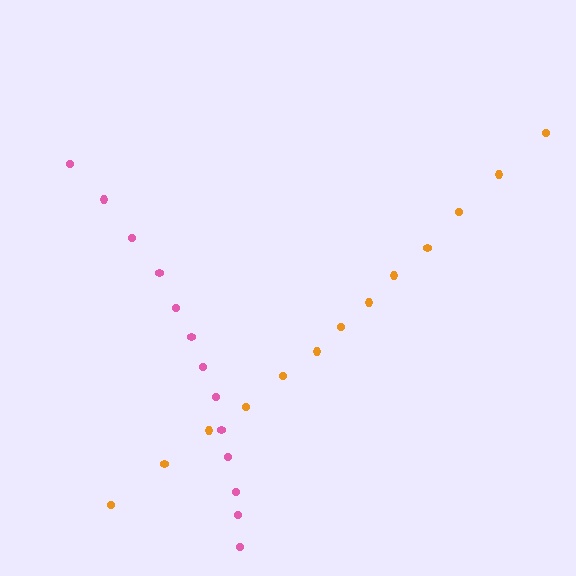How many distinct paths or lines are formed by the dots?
There are 2 distinct paths.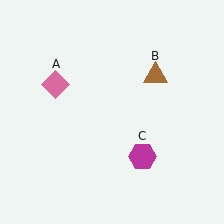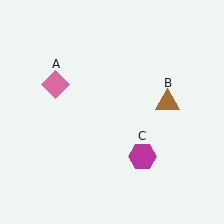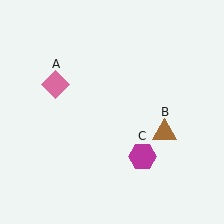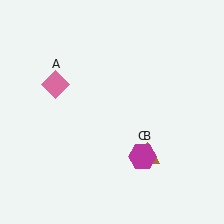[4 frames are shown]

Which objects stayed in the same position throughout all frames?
Pink diamond (object A) and magenta hexagon (object C) remained stationary.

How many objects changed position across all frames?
1 object changed position: brown triangle (object B).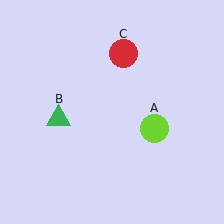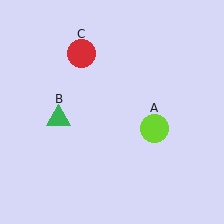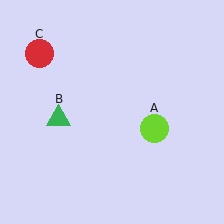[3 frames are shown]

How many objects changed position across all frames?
1 object changed position: red circle (object C).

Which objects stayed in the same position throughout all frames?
Lime circle (object A) and green triangle (object B) remained stationary.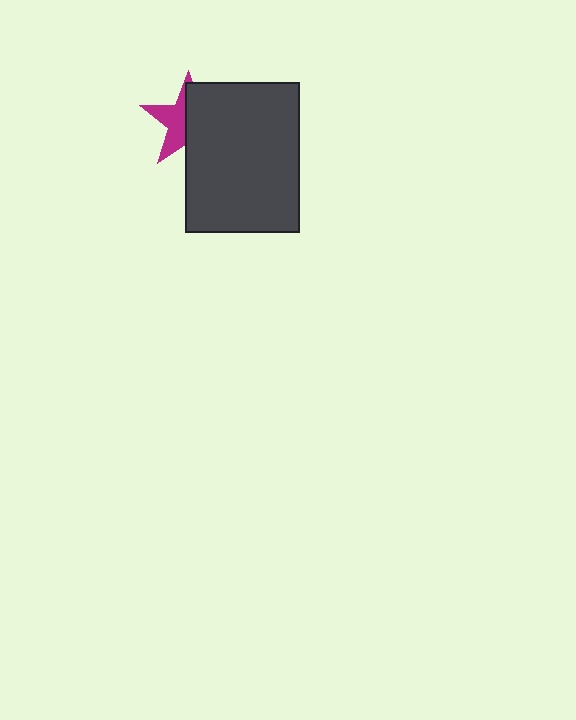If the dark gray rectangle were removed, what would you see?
You would see the complete magenta star.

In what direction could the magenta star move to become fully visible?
The magenta star could move left. That would shift it out from behind the dark gray rectangle entirely.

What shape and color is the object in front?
The object in front is a dark gray rectangle.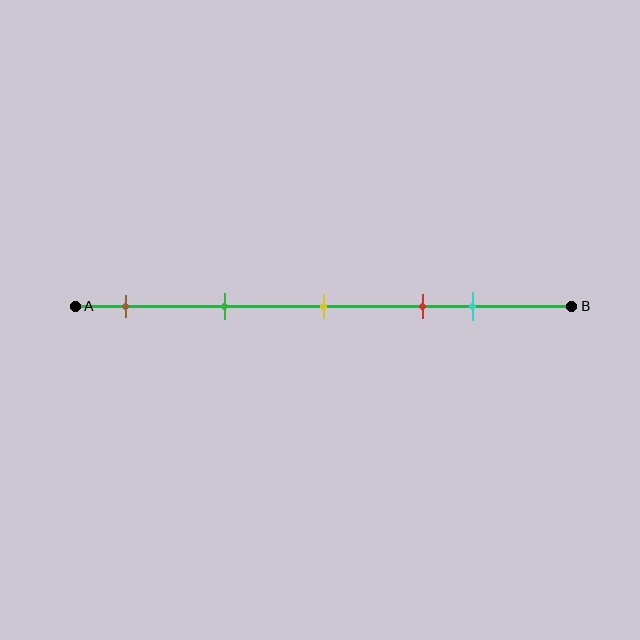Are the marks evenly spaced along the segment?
No, the marks are not evenly spaced.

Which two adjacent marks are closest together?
The red and cyan marks are the closest adjacent pair.